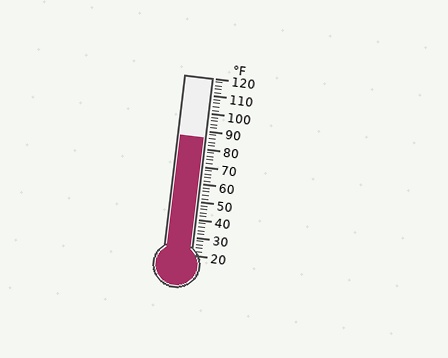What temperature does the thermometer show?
The thermometer shows approximately 86°F.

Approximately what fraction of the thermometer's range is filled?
The thermometer is filled to approximately 65% of its range.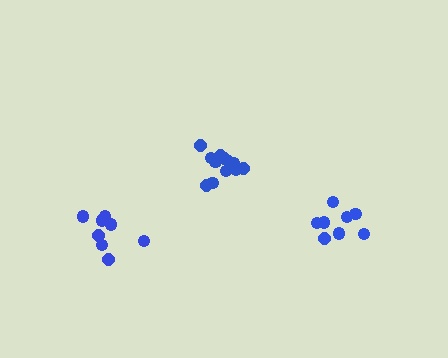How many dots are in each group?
Group 1: 8 dots, Group 2: 8 dots, Group 3: 12 dots (28 total).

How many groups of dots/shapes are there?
There are 3 groups.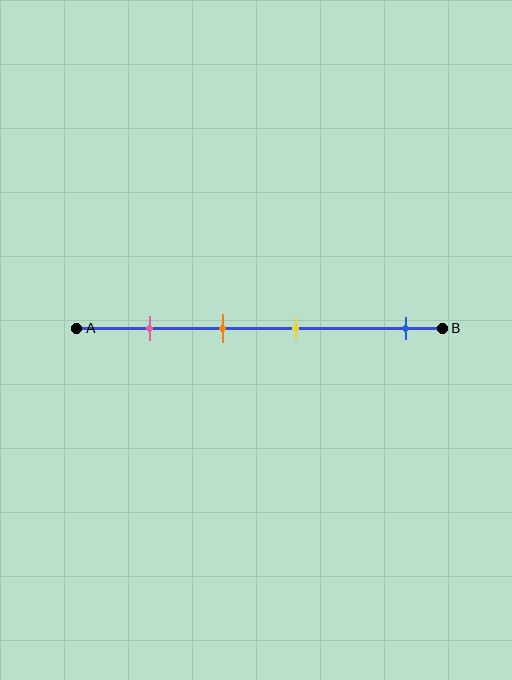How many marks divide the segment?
There are 4 marks dividing the segment.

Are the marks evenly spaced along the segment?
No, the marks are not evenly spaced.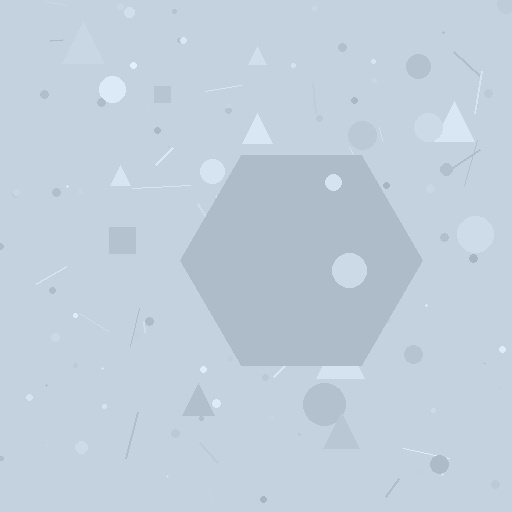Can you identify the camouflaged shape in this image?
The camouflaged shape is a hexagon.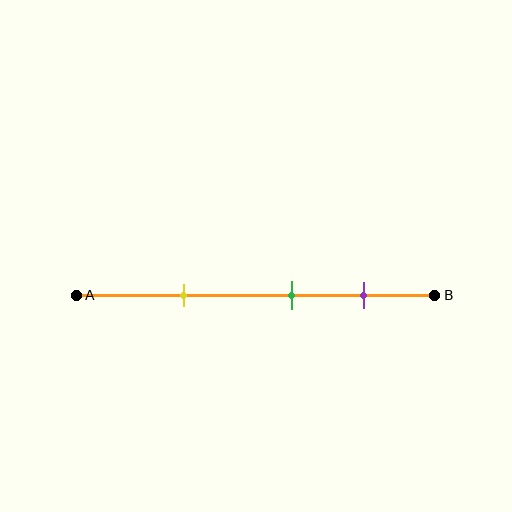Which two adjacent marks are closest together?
The green and purple marks are the closest adjacent pair.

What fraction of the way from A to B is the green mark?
The green mark is approximately 60% (0.6) of the way from A to B.